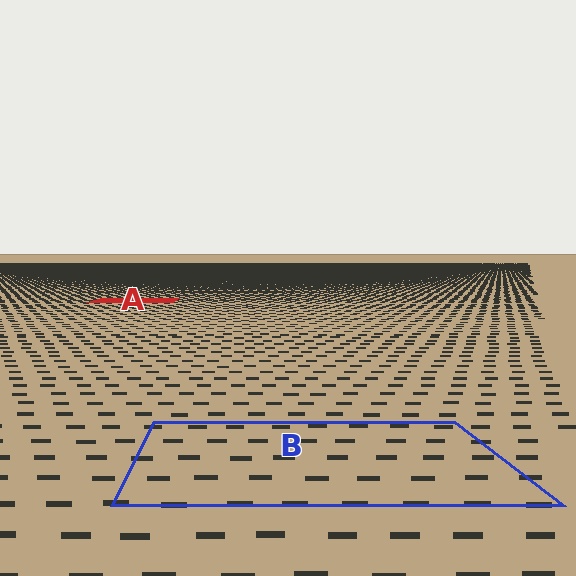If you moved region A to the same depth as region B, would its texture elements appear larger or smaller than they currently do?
They would appear larger. At a closer depth, the same texture elements are projected at a bigger on-screen size.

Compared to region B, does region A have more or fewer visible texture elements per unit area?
Region A has more texture elements per unit area — they are packed more densely because it is farther away.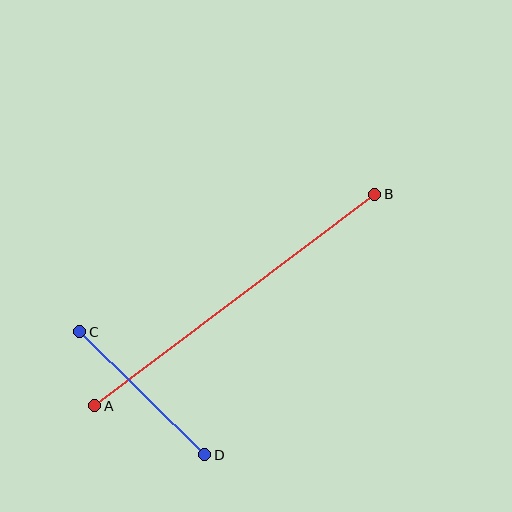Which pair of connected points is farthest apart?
Points A and B are farthest apart.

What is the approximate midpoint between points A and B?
The midpoint is at approximately (235, 300) pixels.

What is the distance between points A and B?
The distance is approximately 351 pixels.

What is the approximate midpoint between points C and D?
The midpoint is at approximately (142, 393) pixels.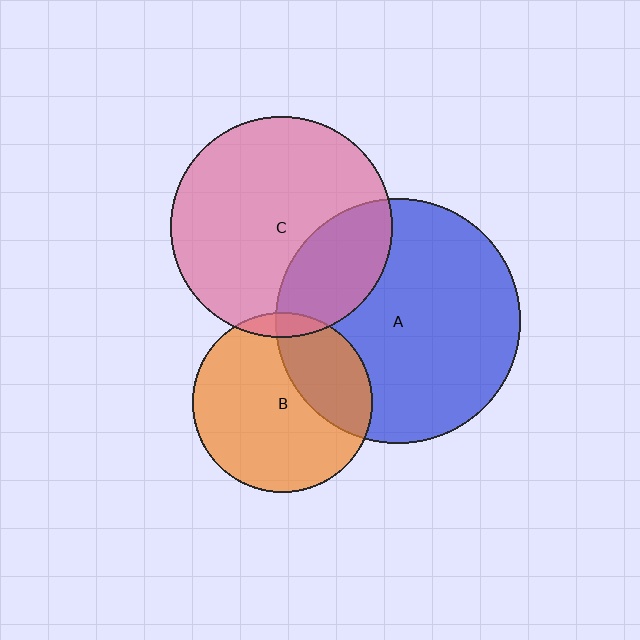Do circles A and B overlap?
Yes.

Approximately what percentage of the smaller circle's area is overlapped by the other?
Approximately 30%.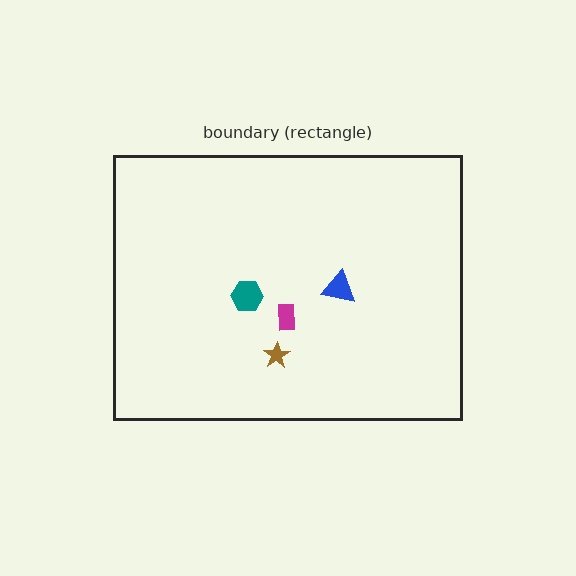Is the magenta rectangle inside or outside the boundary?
Inside.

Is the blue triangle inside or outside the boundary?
Inside.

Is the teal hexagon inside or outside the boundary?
Inside.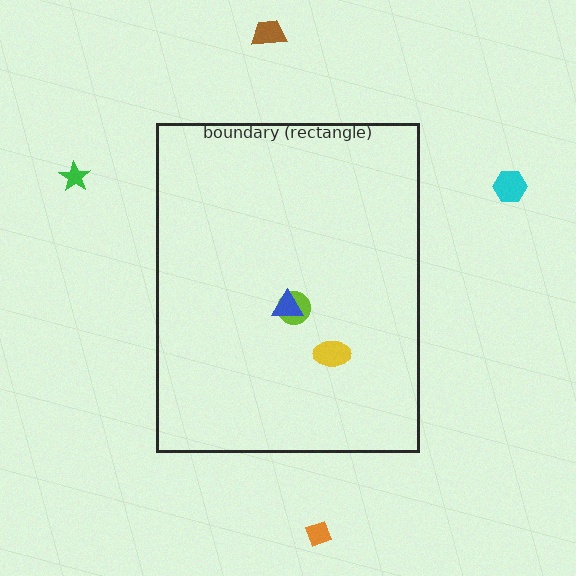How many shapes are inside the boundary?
3 inside, 4 outside.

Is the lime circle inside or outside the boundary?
Inside.